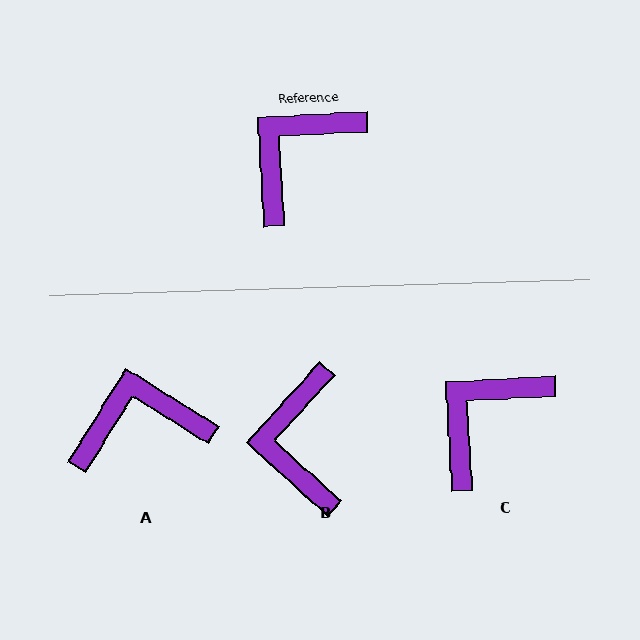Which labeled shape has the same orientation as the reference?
C.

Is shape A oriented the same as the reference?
No, it is off by about 35 degrees.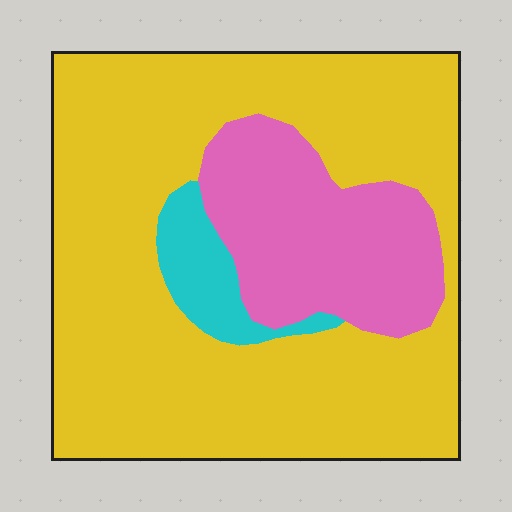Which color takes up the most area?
Yellow, at roughly 70%.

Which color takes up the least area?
Cyan, at roughly 5%.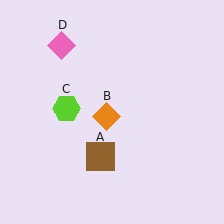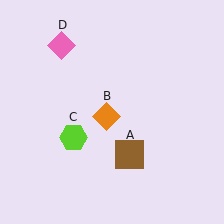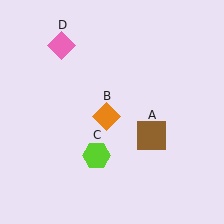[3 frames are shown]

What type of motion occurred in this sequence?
The brown square (object A), lime hexagon (object C) rotated counterclockwise around the center of the scene.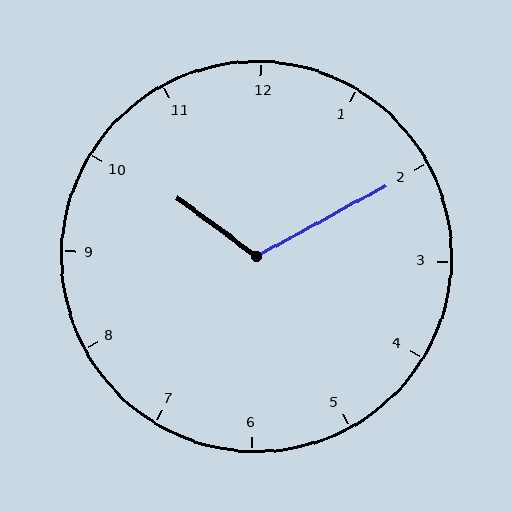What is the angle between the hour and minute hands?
Approximately 115 degrees.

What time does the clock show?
10:10.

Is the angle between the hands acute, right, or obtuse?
It is obtuse.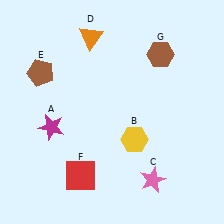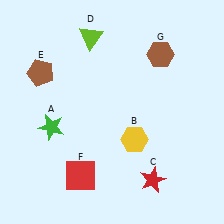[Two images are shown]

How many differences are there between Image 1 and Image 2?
There are 3 differences between the two images.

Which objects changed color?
A changed from magenta to green. C changed from pink to red. D changed from orange to lime.